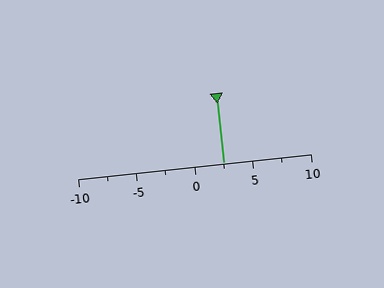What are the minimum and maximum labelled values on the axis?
The axis runs from -10 to 10.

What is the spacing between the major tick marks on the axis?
The major ticks are spaced 5 apart.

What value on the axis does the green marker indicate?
The marker indicates approximately 2.5.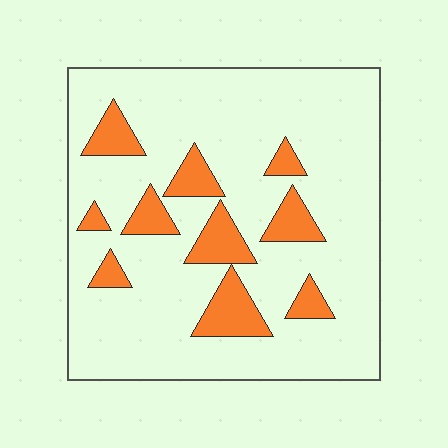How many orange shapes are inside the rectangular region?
10.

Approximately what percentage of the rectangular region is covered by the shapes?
Approximately 15%.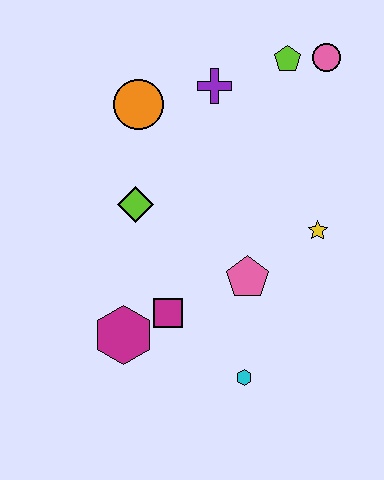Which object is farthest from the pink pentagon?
The pink circle is farthest from the pink pentagon.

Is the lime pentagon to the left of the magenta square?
No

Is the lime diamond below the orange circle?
Yes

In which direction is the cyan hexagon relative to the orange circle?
The cyan hexagon is below the orange circle.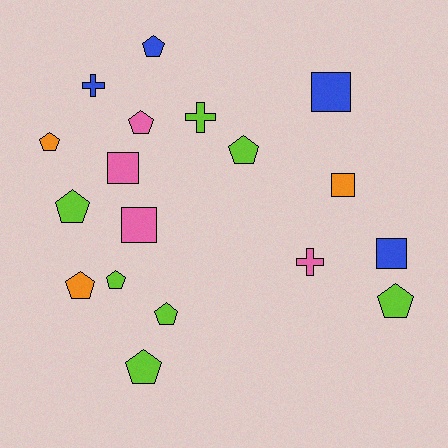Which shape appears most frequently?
Pentagon, with 10 objects.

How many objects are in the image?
There are 18 objects.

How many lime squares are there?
There are no lime squares.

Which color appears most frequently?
Lime, with 7 objects.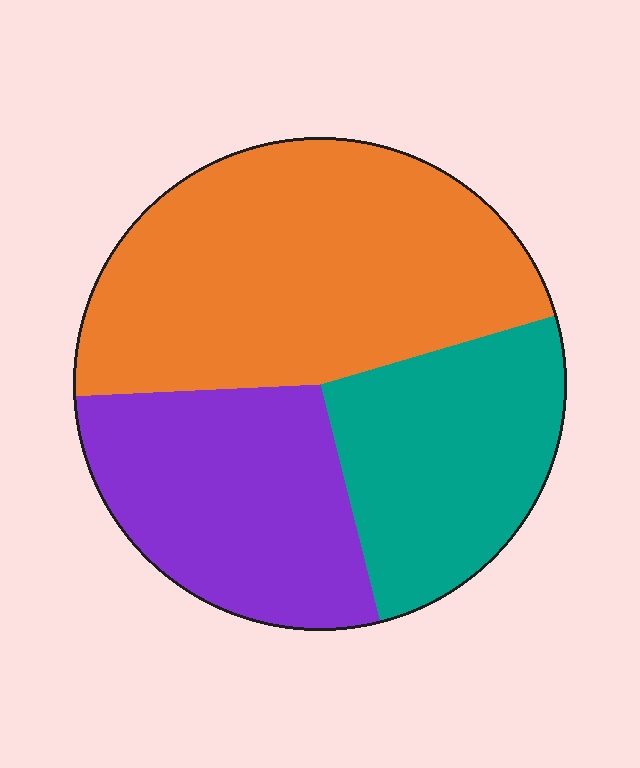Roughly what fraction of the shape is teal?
Teal takes up between a sixth and a third of the shape.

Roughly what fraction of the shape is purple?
Purple takes up about one quarter (1/4) of the shape.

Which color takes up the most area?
Orange, at roughly 45%.